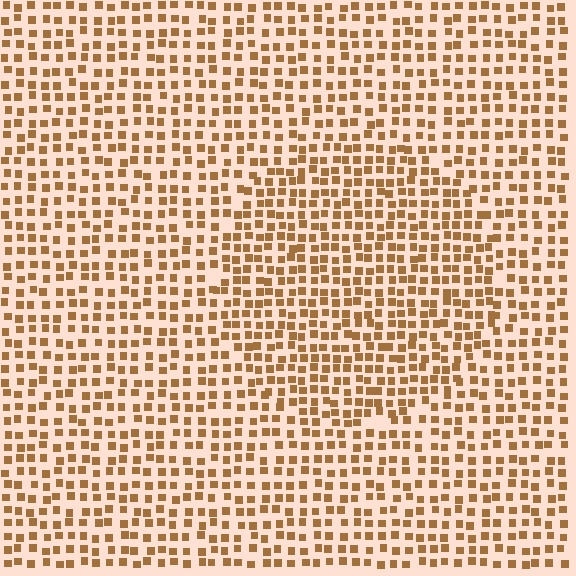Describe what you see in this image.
The image contains small brown elements arranged at two different densities. A circle-shaped region is visible where the elements are more densely packed than the surrounding area.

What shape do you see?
I see a circle.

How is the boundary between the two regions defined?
The boundary is defined by a change in element density (approximately 1.4x ratio). All elements are the same color, size, and shape.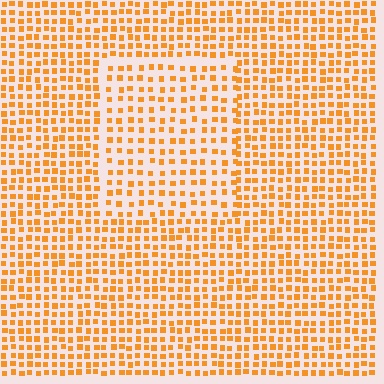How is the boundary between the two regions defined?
The boundary is defined by a change in element density (approximately 1.6x ratio). All elements are the same color, size, and shape.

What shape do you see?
I see a rectangle.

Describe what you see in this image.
The image contains small orange elements arranged at two different densities. A rectangle-shaped region is visible where the elements are less densely packed than the surrounding area.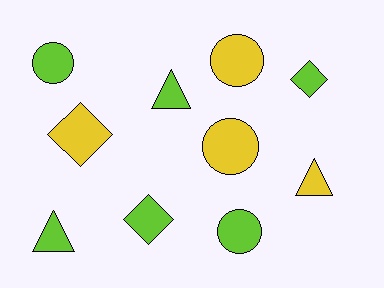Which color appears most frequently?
Lime, with 6 objects.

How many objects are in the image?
There are 10 objects.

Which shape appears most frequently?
Circle, with 4 objects.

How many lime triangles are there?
There are 2 lime triangles.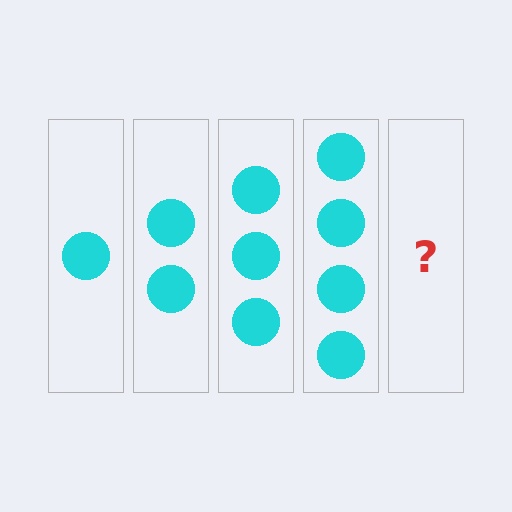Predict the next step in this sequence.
The next step is 5 circles.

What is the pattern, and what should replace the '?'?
The pattern is that each step adds one more circle. The '?' should be 5 circles.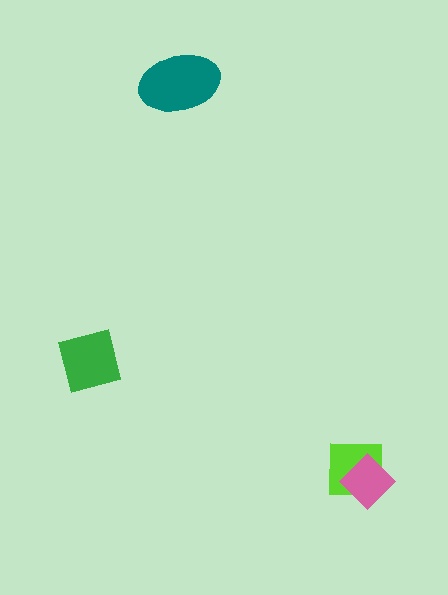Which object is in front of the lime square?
The pink diamond is in front of the lime square.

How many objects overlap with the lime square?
1 object overlaps with the lime square.